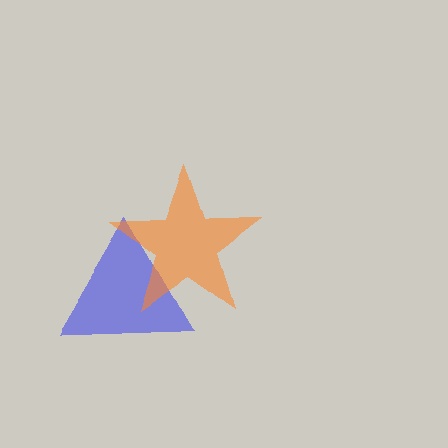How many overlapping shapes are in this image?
There are 2 overlapping shapes in the image.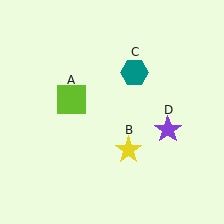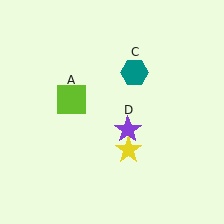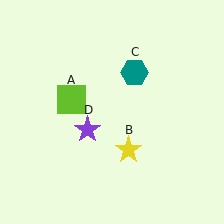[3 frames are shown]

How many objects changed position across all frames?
1 object changed position: purple star (object D).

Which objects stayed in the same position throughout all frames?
Lime square (object A) and yellow star (object B) and teal hexagon (object C) remained stationary.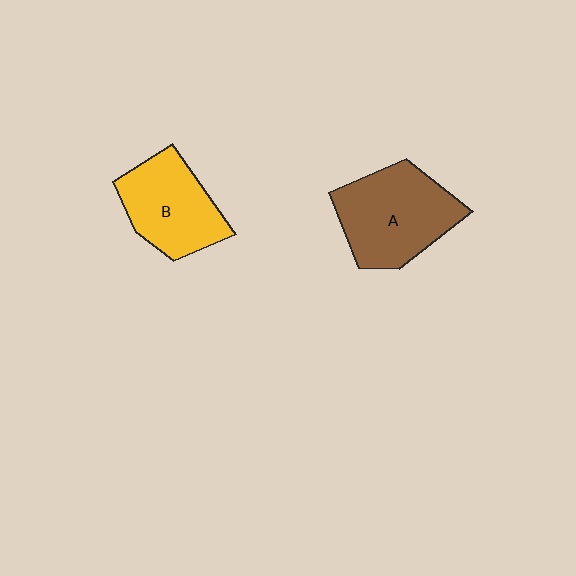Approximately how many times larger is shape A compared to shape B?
Approximately 1.2 times.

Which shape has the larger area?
Shape A (brown).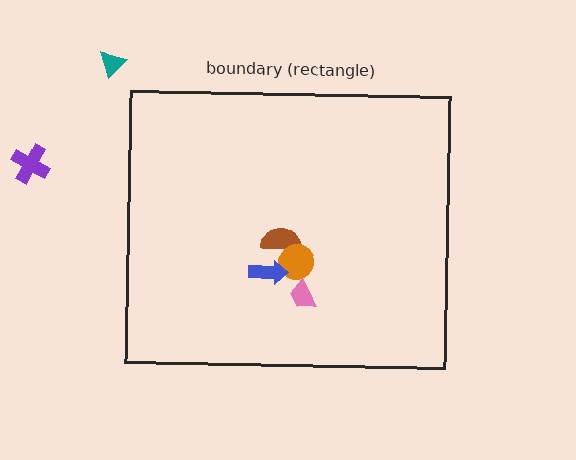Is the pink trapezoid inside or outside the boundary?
Inside.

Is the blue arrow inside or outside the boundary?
Inside.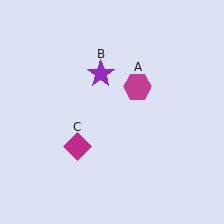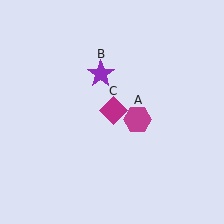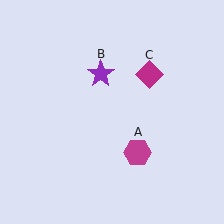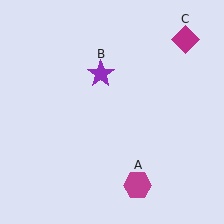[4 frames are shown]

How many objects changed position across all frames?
2 objects changed position: magenta hexagon (object A), magenta diamond (object C).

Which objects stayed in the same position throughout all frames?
Purple star (object B) remained stationary.